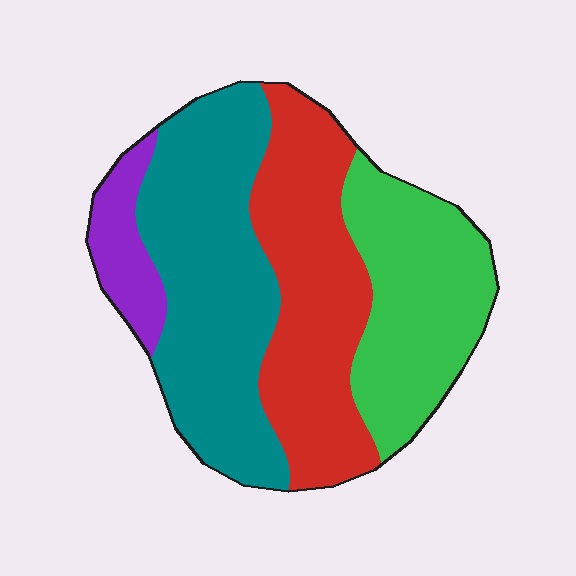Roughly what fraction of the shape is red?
Red takes up about one third (1/3) of the shape.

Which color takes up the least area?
Purple, at roughly 10%.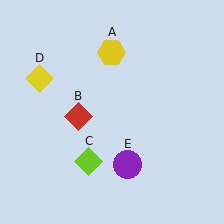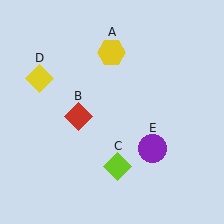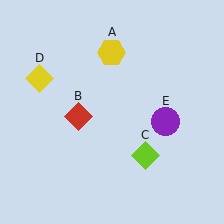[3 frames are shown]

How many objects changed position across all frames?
2 objects changed position: lime diamond (object C), purple circle (object E).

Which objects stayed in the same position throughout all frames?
Yellow hexagon (object A) and red diamond (object B) and yellow diamond (object D) remained stationary.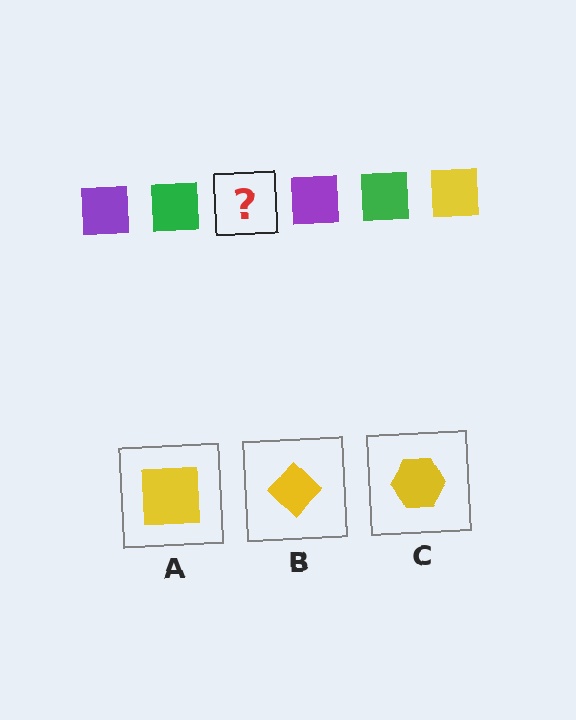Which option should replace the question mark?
Option A.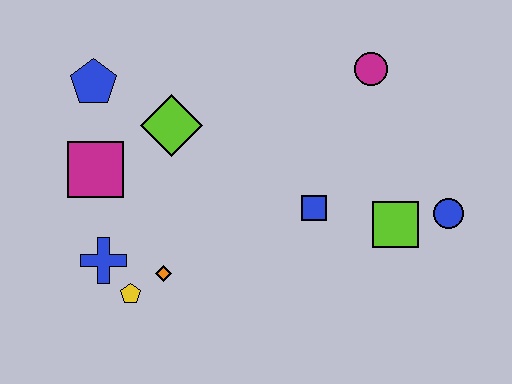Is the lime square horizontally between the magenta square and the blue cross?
No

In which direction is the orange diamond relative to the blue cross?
The orange diamond is to the right of the blue cross.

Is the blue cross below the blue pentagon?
Yes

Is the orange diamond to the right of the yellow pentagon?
Yes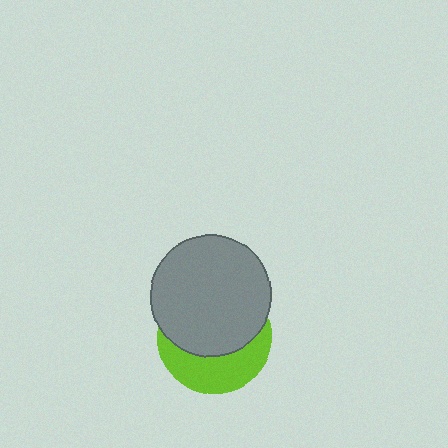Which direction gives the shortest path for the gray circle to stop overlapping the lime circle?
Moving up gives the shortest separation.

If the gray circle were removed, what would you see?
You would see the complete lime circle.